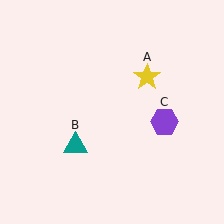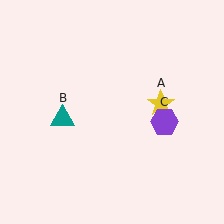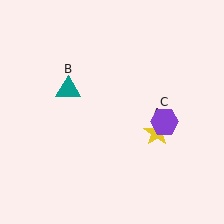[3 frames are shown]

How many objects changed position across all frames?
2 objects changed position: yellow star (object A), teal triangle (object B).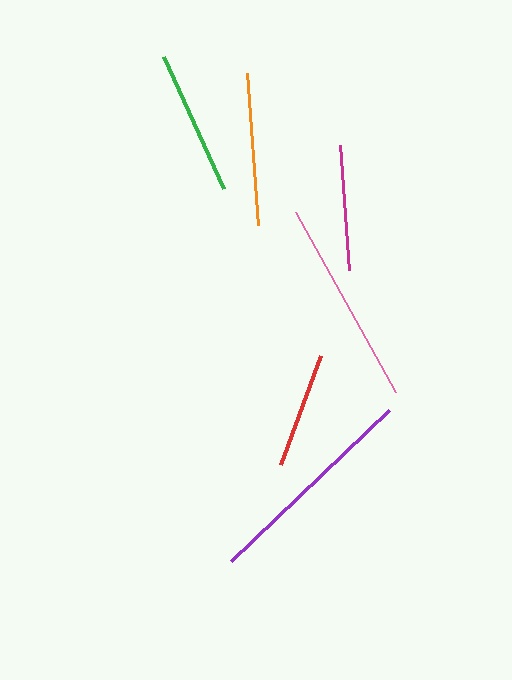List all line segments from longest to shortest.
From longest to shortest: purple, pink, orange, green, magenta, red.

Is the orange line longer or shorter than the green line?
The orange line is longer than the green line.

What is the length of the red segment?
The red segment is approximately 115 pixels long.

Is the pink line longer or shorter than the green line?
The pink line is longer than the green line.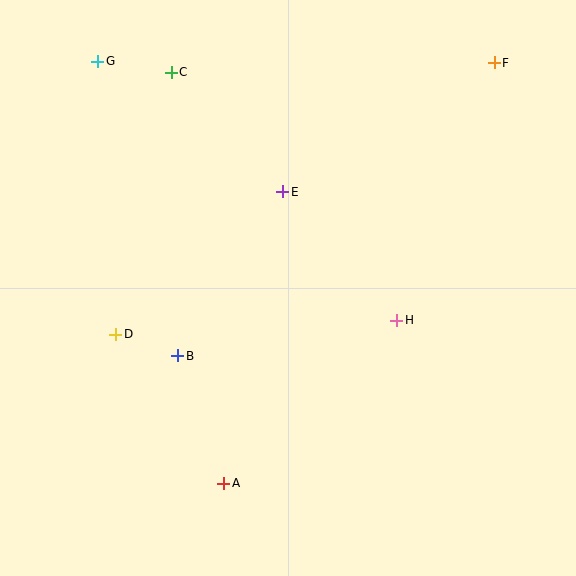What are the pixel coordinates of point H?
Point H is at (396, 320).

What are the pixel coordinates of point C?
Point C is at (171, 72).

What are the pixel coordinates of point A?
Point A is at (224, 483).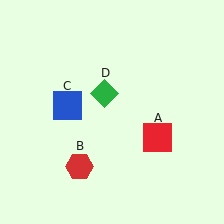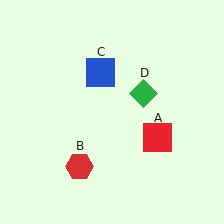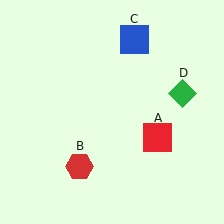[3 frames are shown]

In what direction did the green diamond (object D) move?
The green diamond (object D) moved right.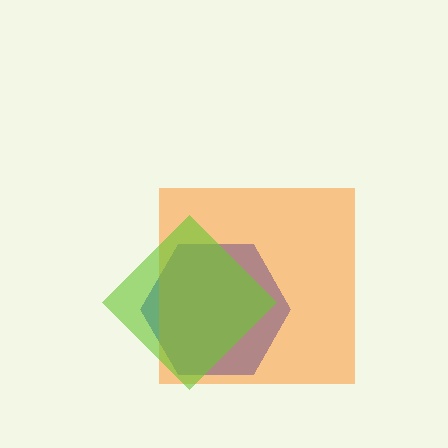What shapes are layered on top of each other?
The layered shapes are: a blue hexagon, an orange square, a lime diamond.